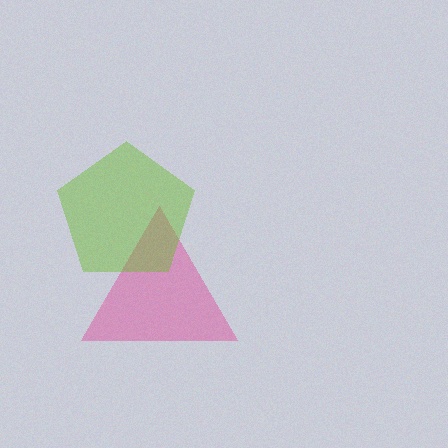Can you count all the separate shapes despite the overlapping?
Yes, there are 2 separate shapes.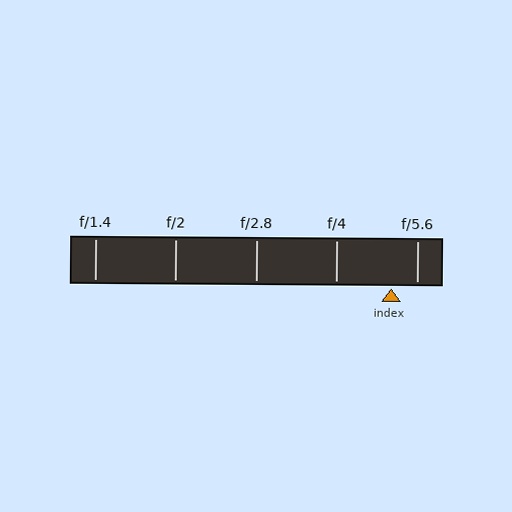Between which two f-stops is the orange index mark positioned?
The index mark is between f/4 and f/5.6.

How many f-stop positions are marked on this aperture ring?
There are 5 f-stop positions marked.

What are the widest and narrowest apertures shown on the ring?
The widest aperture shown is f/1.4 and the narrowest is f/5.6.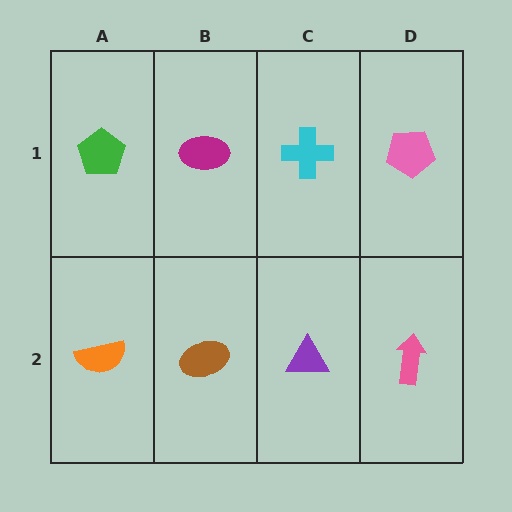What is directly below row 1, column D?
A pink arrow.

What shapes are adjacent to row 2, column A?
A green pentagon (row 1, column A), a brown ellipse (row 2, column B).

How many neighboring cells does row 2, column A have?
2.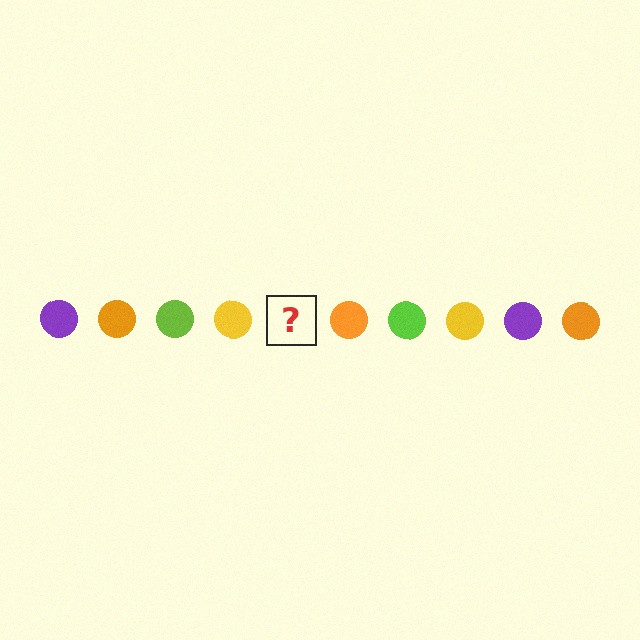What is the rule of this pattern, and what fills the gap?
The rule is that the pattern cycles through purple, orange, lime, yellow circles. The gap should be filled with a purple circle.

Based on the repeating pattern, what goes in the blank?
The blank should be a purple circle.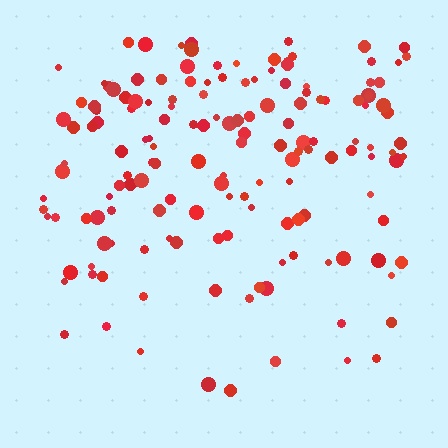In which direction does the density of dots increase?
From bottom to top, with the top side densest.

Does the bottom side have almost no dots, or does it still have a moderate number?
Still a moderate number, just noticeably fewer than the top.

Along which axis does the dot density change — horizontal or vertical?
Vertical.